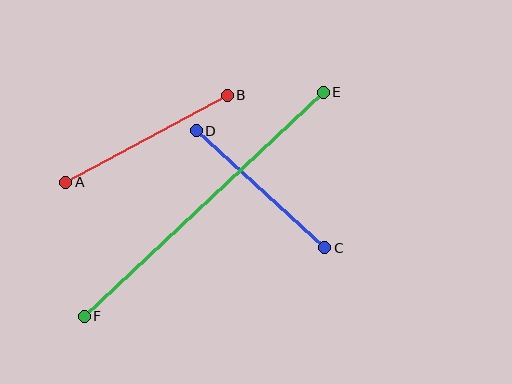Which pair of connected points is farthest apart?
Points E and F are farthest apart.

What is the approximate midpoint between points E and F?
The midpoint is at approximately (204, 204) pixels.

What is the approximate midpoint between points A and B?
The midpoint is at approximately (147, 139) pixels.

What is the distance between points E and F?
The distance is approximately 328 pixels.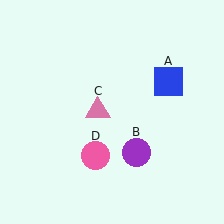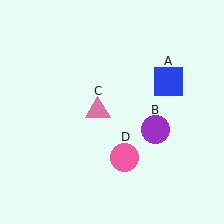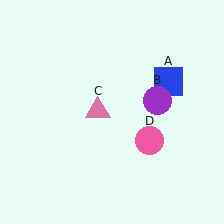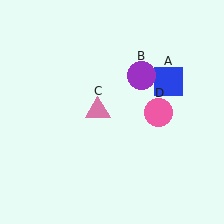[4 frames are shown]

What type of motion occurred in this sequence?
The purple circle (object B), pink circle (object D) rotated counterclockwise around the center of the scene.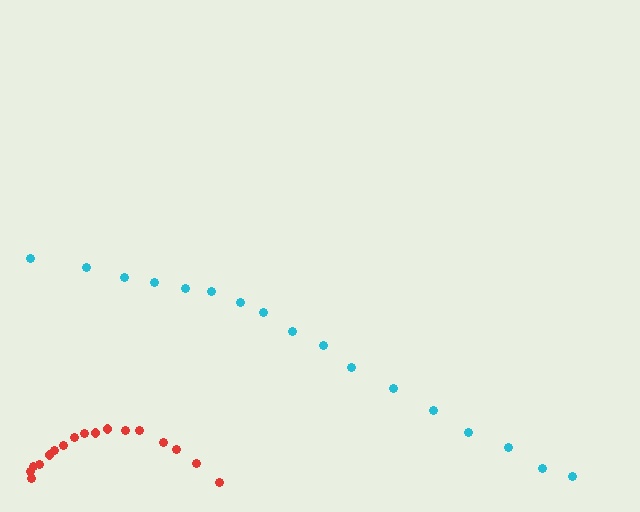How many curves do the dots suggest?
There are 2 distinct paths.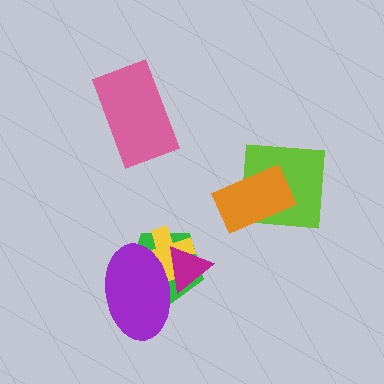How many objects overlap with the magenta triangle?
3 objects overlap with the magenta triangle.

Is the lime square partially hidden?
Yes, it is partially covered by another shape.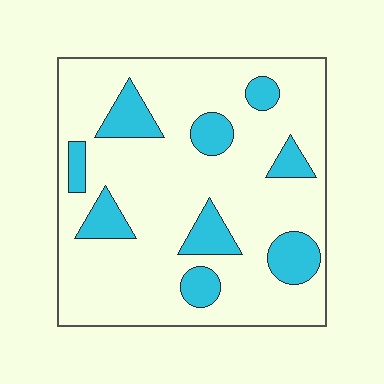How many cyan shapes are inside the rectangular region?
9.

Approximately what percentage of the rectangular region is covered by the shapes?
Approximately 20%.